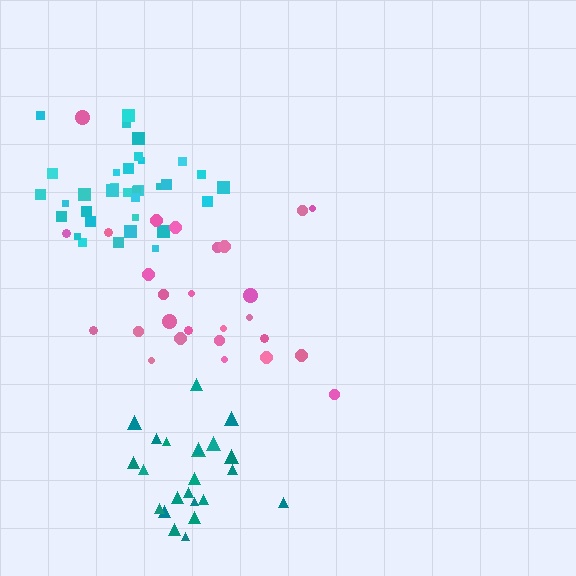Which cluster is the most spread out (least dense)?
Pink.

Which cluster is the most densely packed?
Cyan.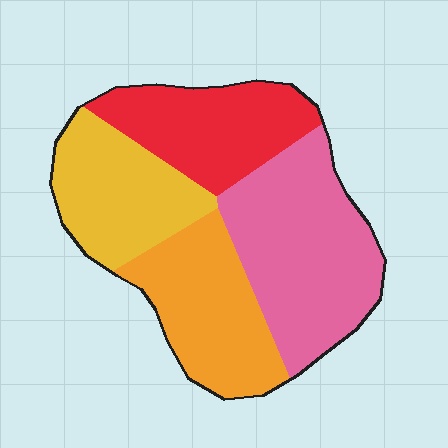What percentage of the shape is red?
Red covers around 20% of the shape.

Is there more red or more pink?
Pink.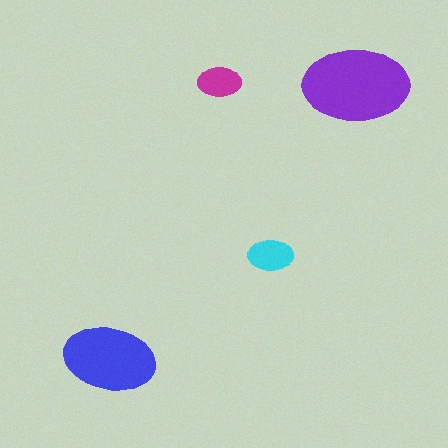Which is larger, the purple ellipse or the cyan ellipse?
The purple one.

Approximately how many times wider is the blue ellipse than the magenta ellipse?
About 2 times wider.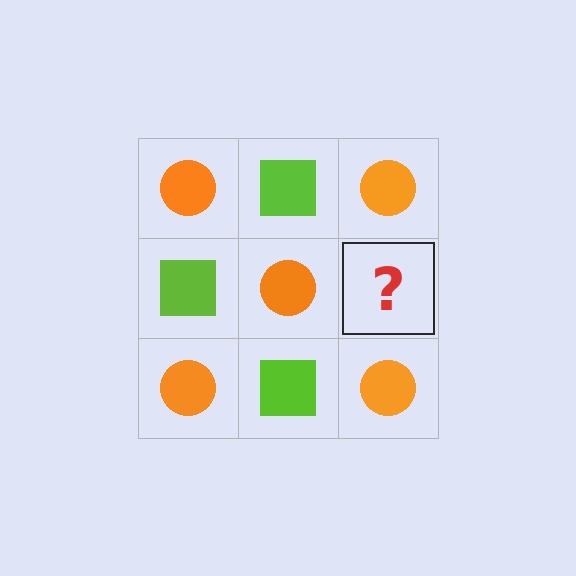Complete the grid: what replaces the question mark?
The question mark should be replaced with a lime square.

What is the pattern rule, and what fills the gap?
The rule is that it alternates orange circle and lime square in a checkerboard pattern. The gap should be filled with a lime square.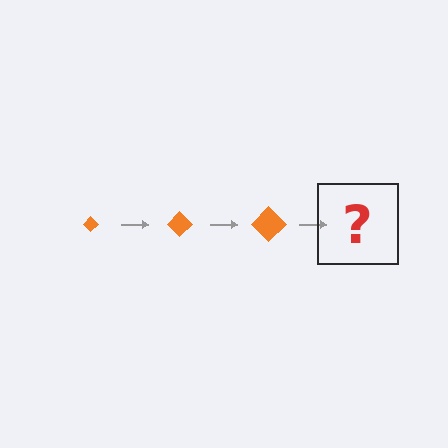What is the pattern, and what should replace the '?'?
The pattern is that the diamond gets progressively larger each step. The '?' should be an orange diamond, larger than the previous one.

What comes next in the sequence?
The next element should be an orange diamond, larger than the previous one.